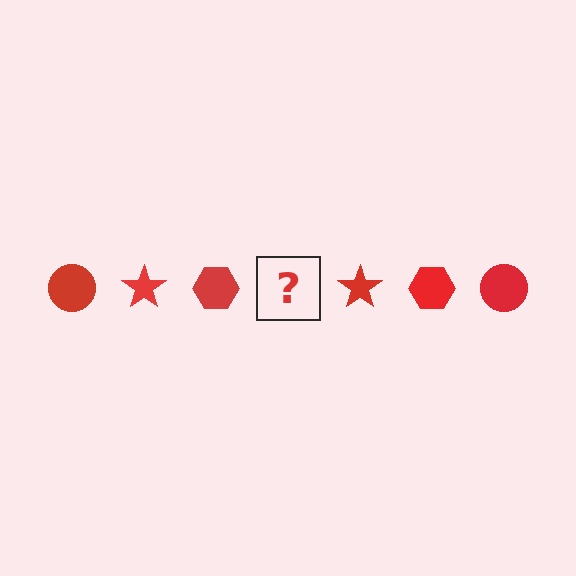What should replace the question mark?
The question mark should be replaced with a red circle.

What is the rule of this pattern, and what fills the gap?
The rule is that the pattern cycles through circle, star, hexagon shapes in red. The gap should be filled with a red circle.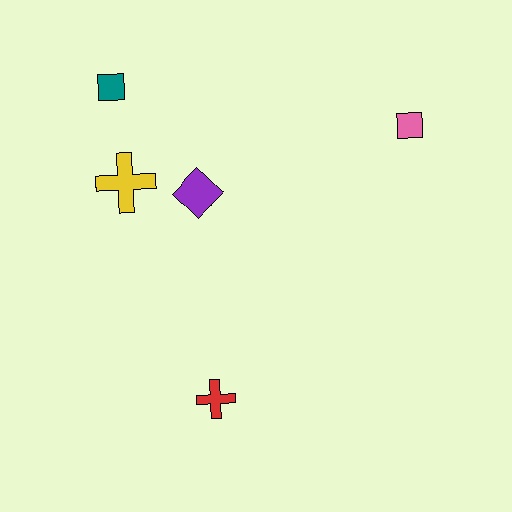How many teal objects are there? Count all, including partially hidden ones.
There is 1 teal object.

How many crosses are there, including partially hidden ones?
There are 2 crosses.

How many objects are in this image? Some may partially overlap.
There are 5 objects.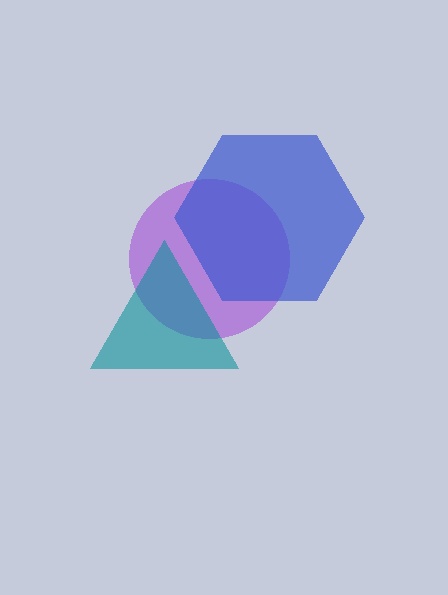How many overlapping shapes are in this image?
There are 3 overlapping shapes in the image.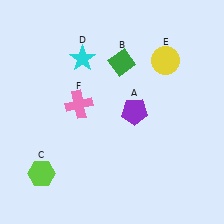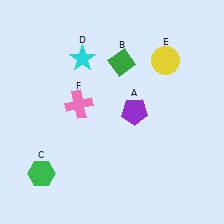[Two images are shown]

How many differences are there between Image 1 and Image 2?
There is 1 difference between the two images.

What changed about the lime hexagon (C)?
In Image 1, C is lime. In Image 2, it changed to green.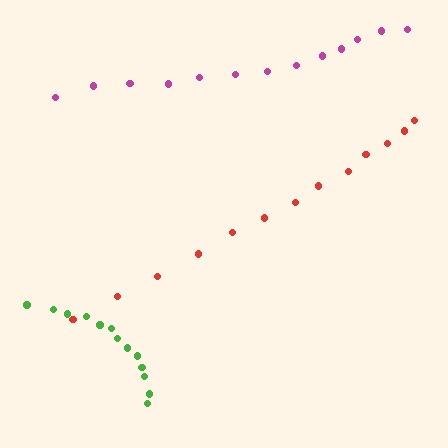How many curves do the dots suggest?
There are 3 distinct paths.